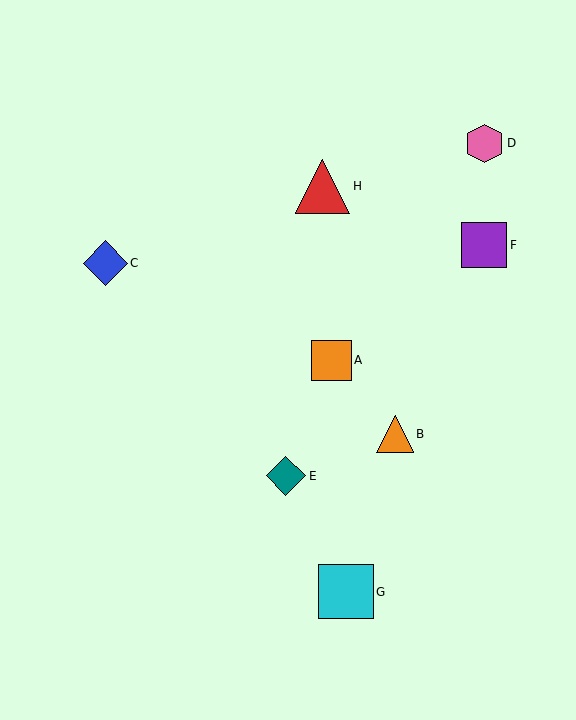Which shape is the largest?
The cyan square (labeled G) is the largest.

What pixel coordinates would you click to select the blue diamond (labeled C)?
Click at (105, 263) to select the blue diamond C.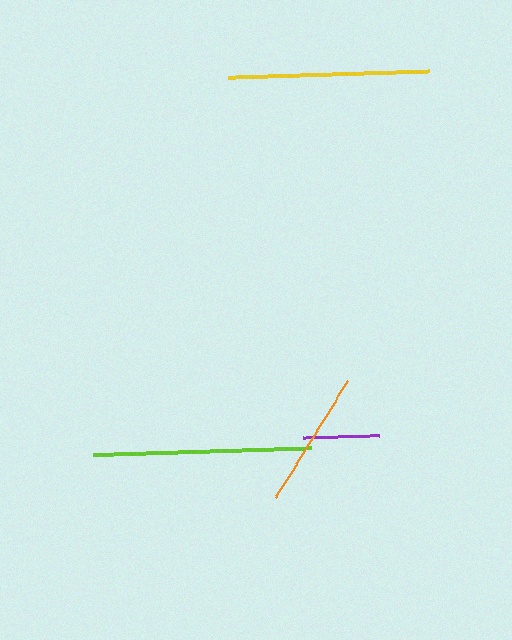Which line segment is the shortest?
The purple line is the shortest at approximately 77 pixels.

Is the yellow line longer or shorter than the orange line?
The yellow line is longer than the orange line.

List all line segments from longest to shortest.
From longest to shortest: lime, yellow, orange, purple.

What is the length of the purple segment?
The purple segment is approximately 77 pixels long.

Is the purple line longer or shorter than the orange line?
The orange line is longer than the purple line.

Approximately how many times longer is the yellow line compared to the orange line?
The yellow line is approximately 1.5 times the length of the orange line.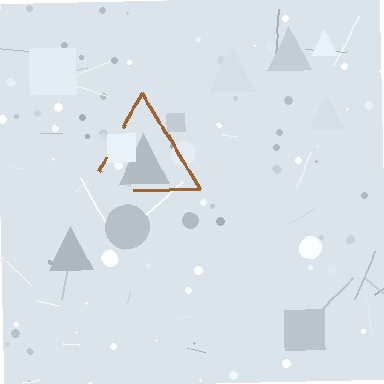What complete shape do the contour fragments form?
The contour fragments form a triangle.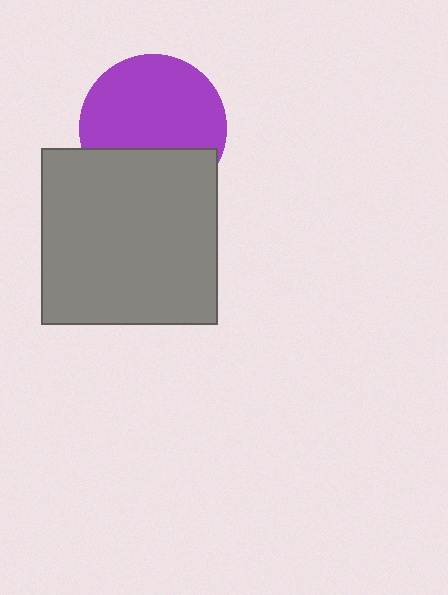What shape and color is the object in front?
The object in front is a gray square.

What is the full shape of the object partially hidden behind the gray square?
The partially hidden object is a purple circle.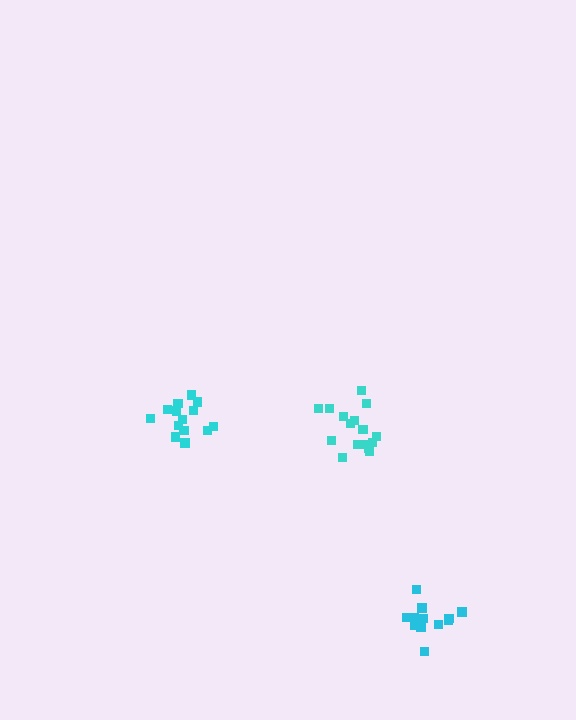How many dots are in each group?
Group 1: 16 dots, Group 2: 14 dots, Group 3: 12 dots (42 total).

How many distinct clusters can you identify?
There are 3 distinct clusters.